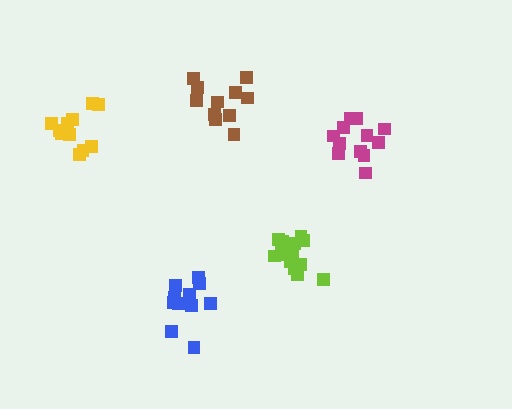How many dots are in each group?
Group 1: 11 dots, Group 2: 13 dots, Group 3: 11 dots, Group 4: 12 dots, Group 5: 16 dots (63 total).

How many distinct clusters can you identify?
There are 5 distinct clusters.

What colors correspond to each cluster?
The clusters are colored: blue, yellow, brown, magenta, lime.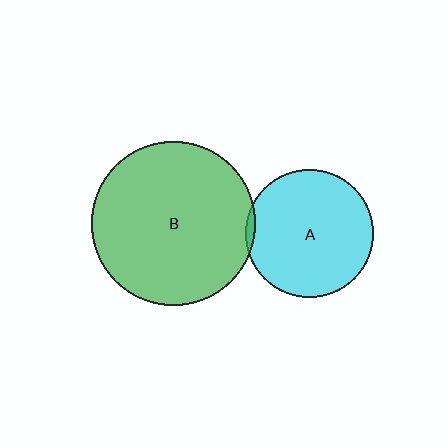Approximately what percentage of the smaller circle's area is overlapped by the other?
Approximately 5%.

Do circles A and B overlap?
Yes.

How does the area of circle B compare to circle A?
Approximately 1.6 times.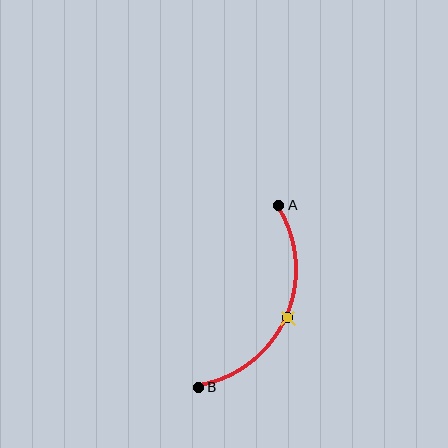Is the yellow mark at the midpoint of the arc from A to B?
Yes. The yellow mark lies on the arc at equal arc-length from both A and B — it is the arc midpoint.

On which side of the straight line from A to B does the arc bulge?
The arc bulges to the right of the straight line connecting A and B.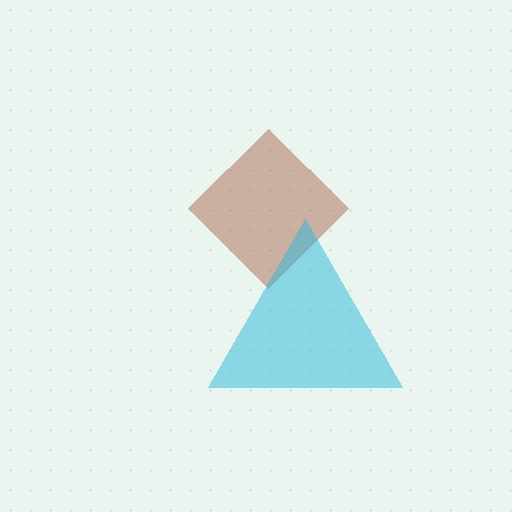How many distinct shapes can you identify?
There are 2 distinct shapes: a brown diamond, a cyan triangle.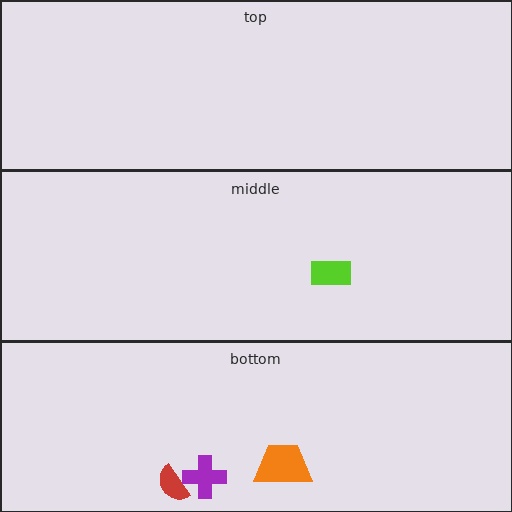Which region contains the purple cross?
The bottom region.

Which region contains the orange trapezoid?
The bottom region.